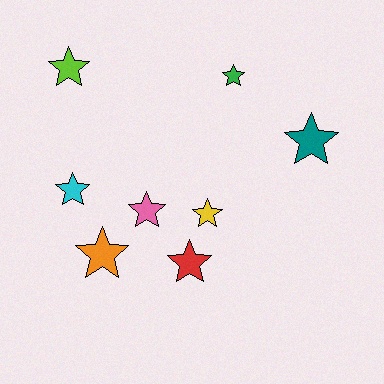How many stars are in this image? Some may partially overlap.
There are 8 stars.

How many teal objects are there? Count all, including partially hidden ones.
There is 1 teal object.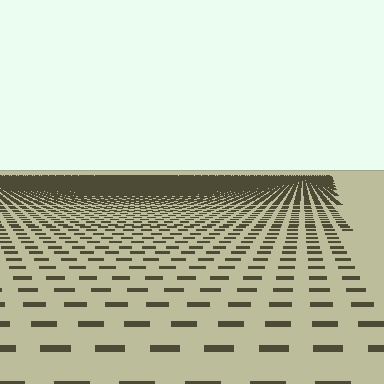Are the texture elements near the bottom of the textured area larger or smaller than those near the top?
Larger. Near the bottom, elements are closer to the viewer and appear at a bigger on-screen size.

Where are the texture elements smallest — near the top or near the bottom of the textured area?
Near the top.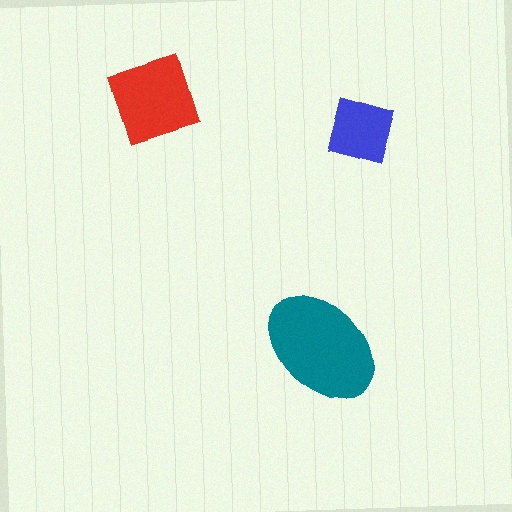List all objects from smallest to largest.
The blue diamond, the red square, the teal ellipse.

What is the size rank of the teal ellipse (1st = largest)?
1st.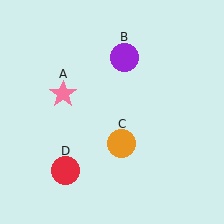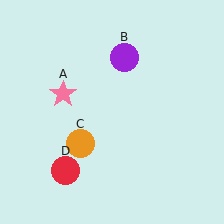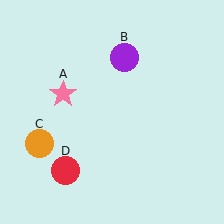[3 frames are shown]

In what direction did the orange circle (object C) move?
The orange circle (object C) moved left.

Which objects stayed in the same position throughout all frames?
Pink star (object A) and purple circle (object B) and red circle (object D) remained stationary.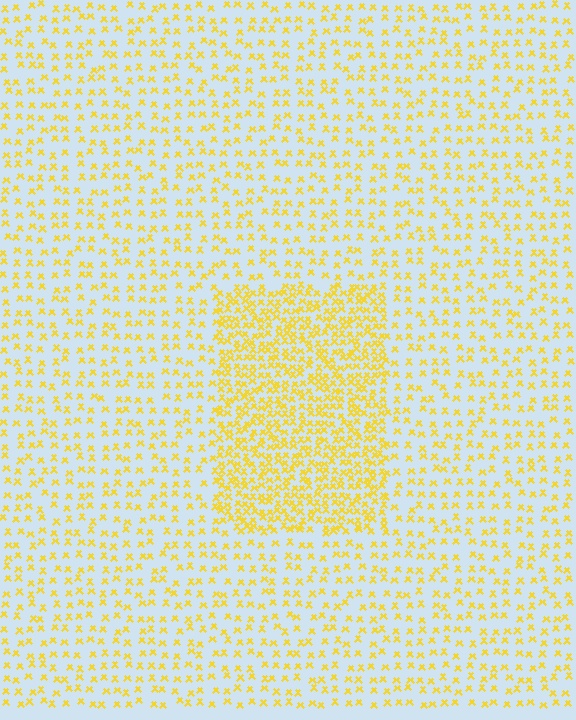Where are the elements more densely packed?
The elements are more densely packed inside the rectangle boundary.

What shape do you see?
I see a rectangle.